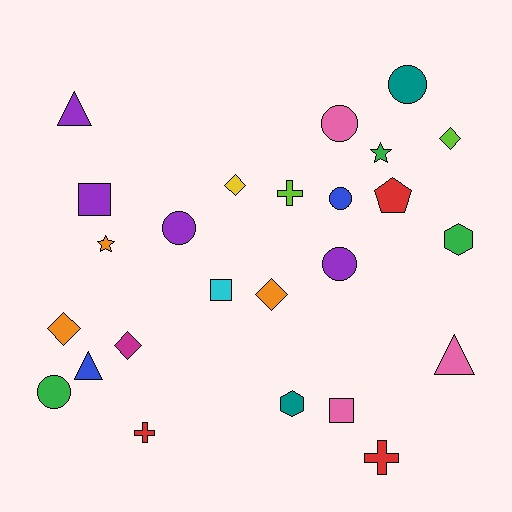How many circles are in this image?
There are 6 circles.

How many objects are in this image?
There are 25 objects.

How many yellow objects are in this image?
There is 1 yellow object.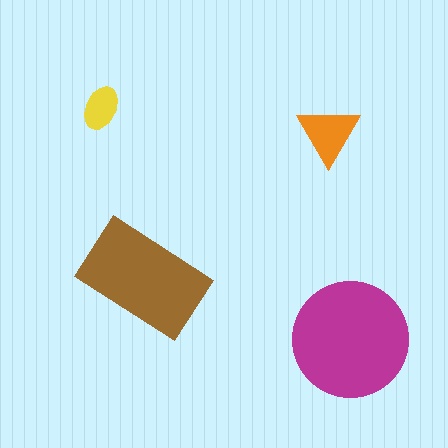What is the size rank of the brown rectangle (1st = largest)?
2nd.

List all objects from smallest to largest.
The yellow ellipse, the orange triangle, the brown rectangle, the magenta circle.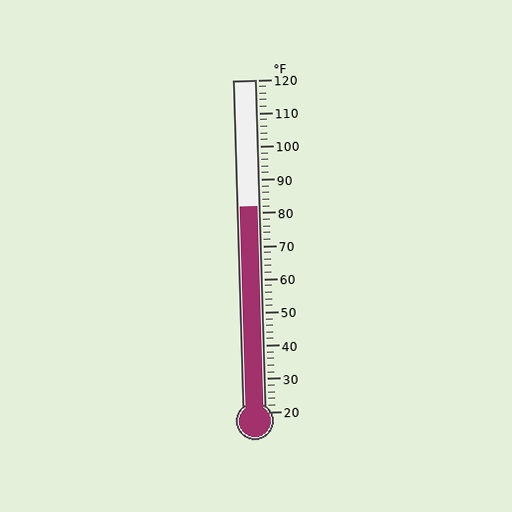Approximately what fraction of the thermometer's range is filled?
The thermometer is filled to approximately 60% of its range.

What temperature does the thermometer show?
The thermometer shows approximately 82°F.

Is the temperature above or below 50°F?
The temperature is above 50°F.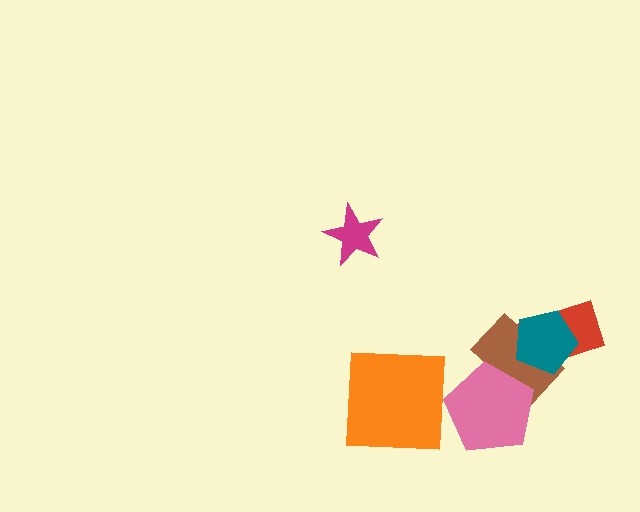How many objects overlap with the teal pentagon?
2 objects overlap with the teal pentagon.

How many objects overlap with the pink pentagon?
1 object overlaps with the pink pentagon.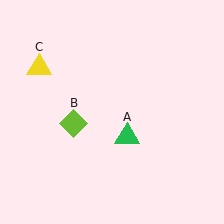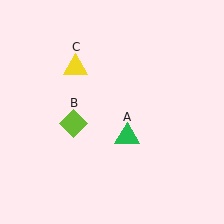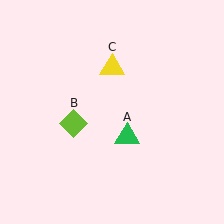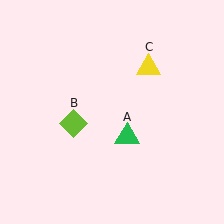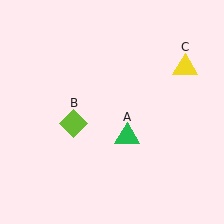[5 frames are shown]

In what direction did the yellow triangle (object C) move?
The yellow triangle (object C) moved right.